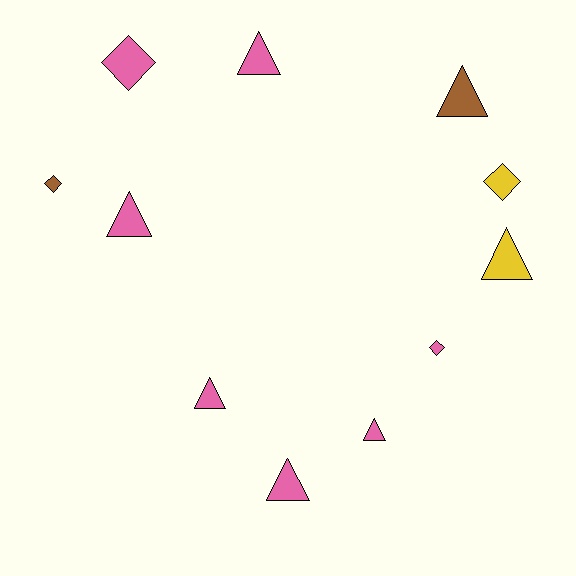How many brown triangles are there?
There is 1 brown triangle.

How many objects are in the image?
There are 11 objects.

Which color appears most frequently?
Pink, with 7 objects.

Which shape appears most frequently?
Triangle, with 7 objects.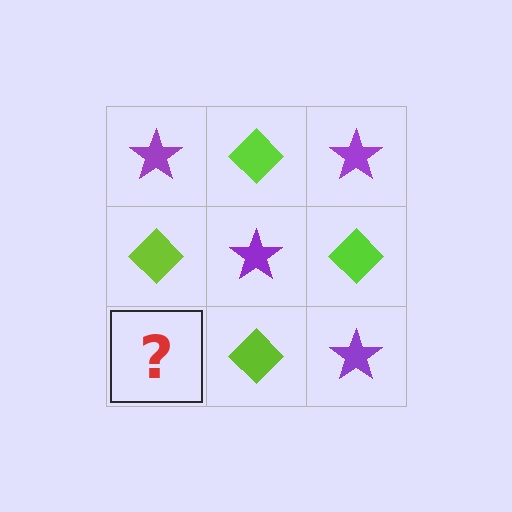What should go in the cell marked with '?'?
The missing cell should contain a purple star.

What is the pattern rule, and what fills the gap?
The rule is that it alternates purple star and lime diamond in a checkerboard pattern. The gap should be filled with a purple star.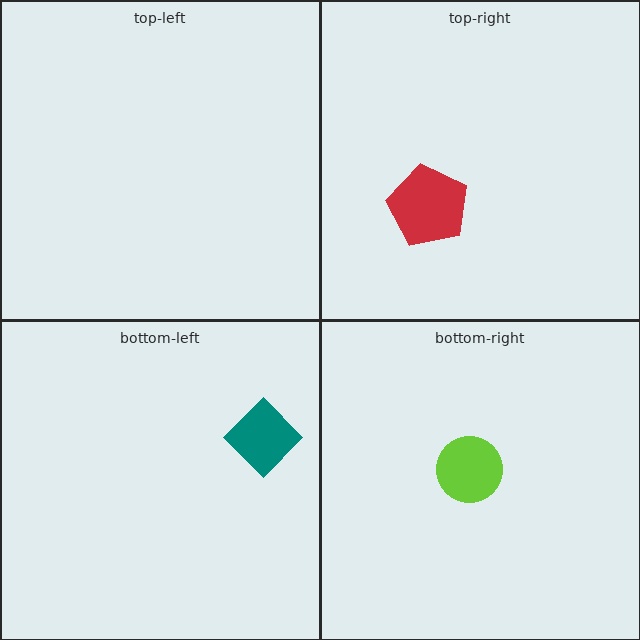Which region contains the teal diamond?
The bottom-left region.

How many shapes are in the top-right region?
1.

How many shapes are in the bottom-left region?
1.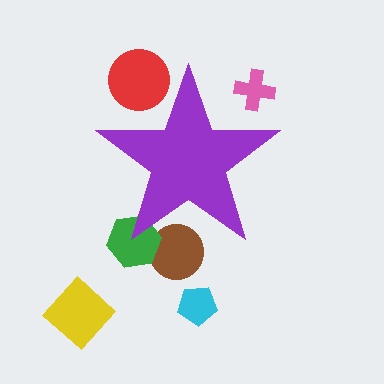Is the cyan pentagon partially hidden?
No, the cyan pentagon is fully visible.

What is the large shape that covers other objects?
A purple star.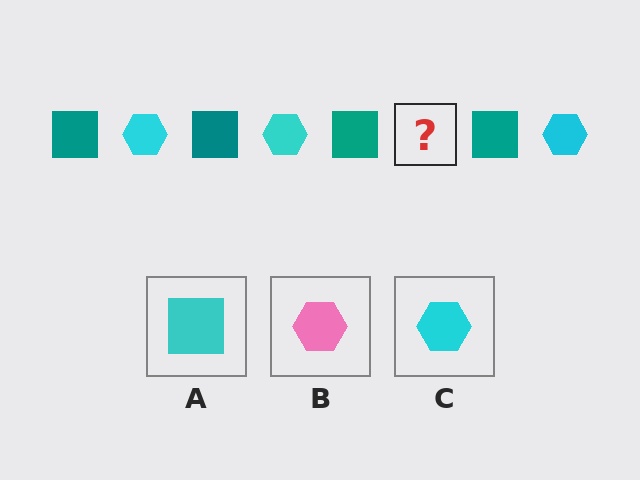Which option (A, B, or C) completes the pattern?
C.